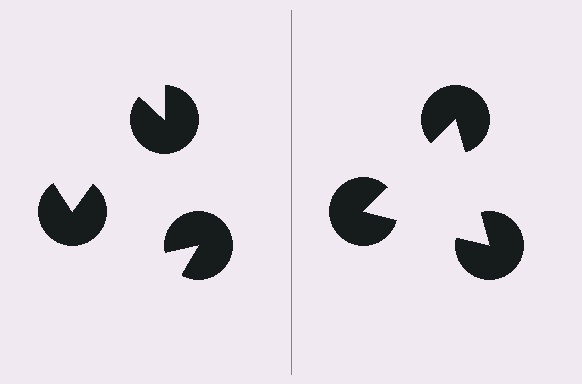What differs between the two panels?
The pac-man discs are positioned identically on both sides; only the wedge orientations differ. On the right they align to a triangle; on the left they are misaligned.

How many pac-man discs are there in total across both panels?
6 — 3 on each side.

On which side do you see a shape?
An illusory triangle appears on the right side. On the left side the wedge cuts are rotated, so no coherent shape forms.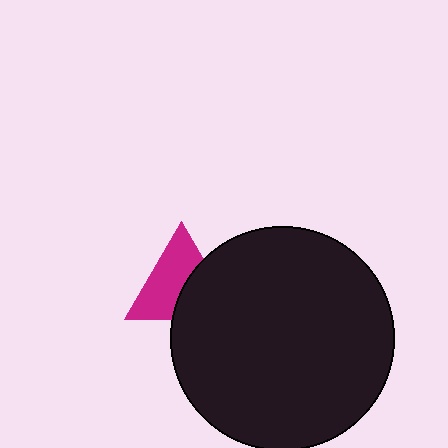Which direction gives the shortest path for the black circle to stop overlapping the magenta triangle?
Moving right gives the shortest separation.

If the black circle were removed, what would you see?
You would see the complete magenta triangle.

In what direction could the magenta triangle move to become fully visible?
The magenta triangle could move left. That would shift it out from behind the black circle entirely.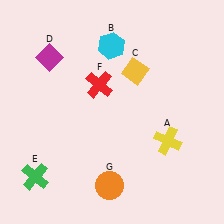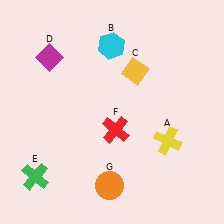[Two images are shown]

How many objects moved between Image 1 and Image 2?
1 object moved between the two images.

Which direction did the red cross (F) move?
The red cross (F) moved down.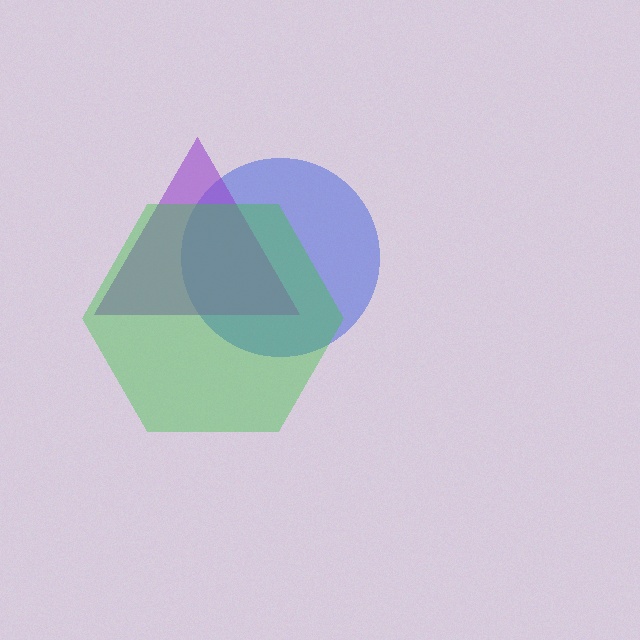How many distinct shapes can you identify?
There are 3 distinct shapes: a blue circle, a purple triangle, a green hexagon.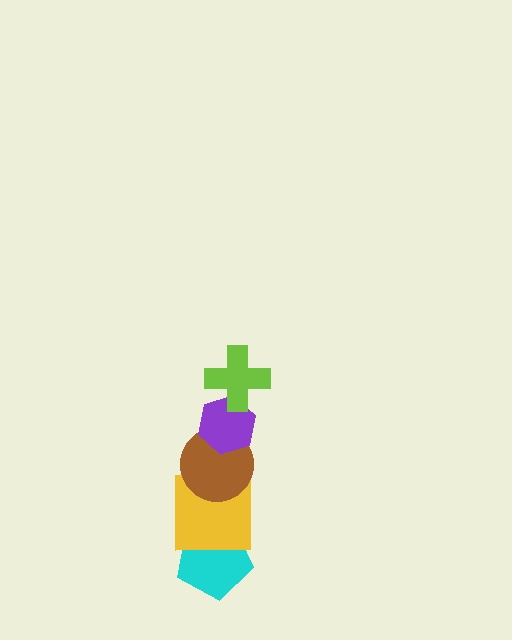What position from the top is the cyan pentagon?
The cyan pentagon is 5th from the top.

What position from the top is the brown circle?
The brown circle is 3rd from the top.